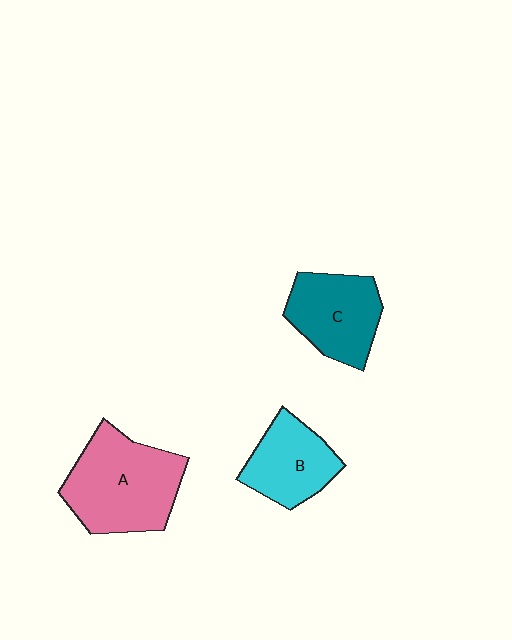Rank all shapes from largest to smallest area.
From largest to smallest: A (pink), C (teal), B (cyan).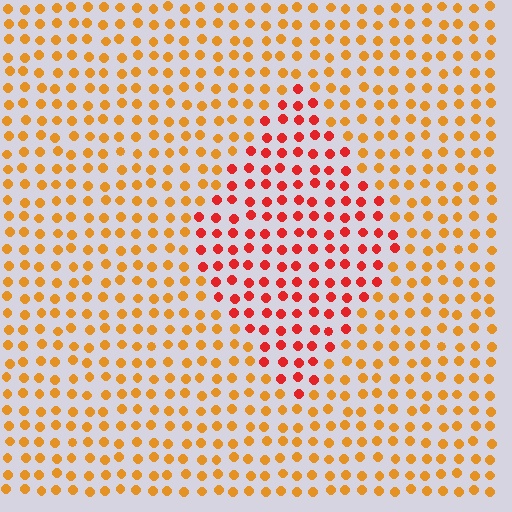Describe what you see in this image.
The image is filled with small orange elements in a uniform arrangement. A diamond-shaped region is visible where the elements are tinted to a slightly different hue, forming a subtle color boundary.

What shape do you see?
I see a diamond.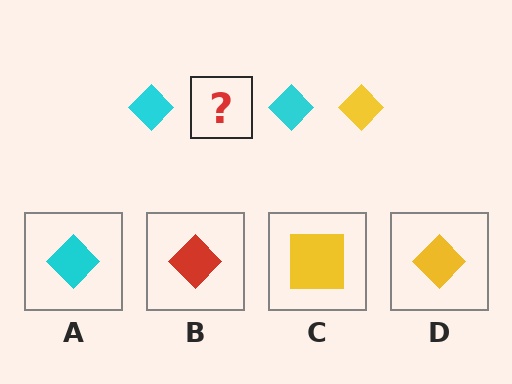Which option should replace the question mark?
Option D.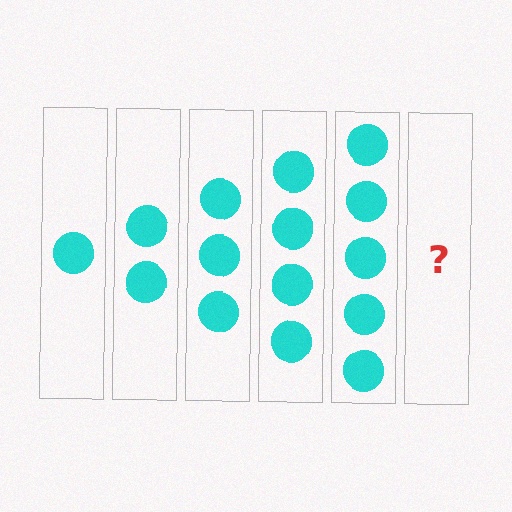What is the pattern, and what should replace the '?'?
The pattern is that each step adds one more circle. The '?' should be 6 circles.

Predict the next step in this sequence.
The next step is 6 circles.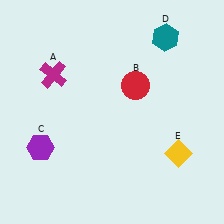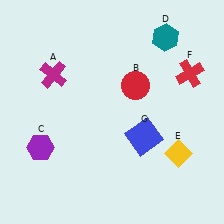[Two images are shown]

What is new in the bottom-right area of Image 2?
A blue square (G) was added in the bottom-right area of Image 2.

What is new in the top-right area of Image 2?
A red cross (F) was added in the top-right area of Image 2.